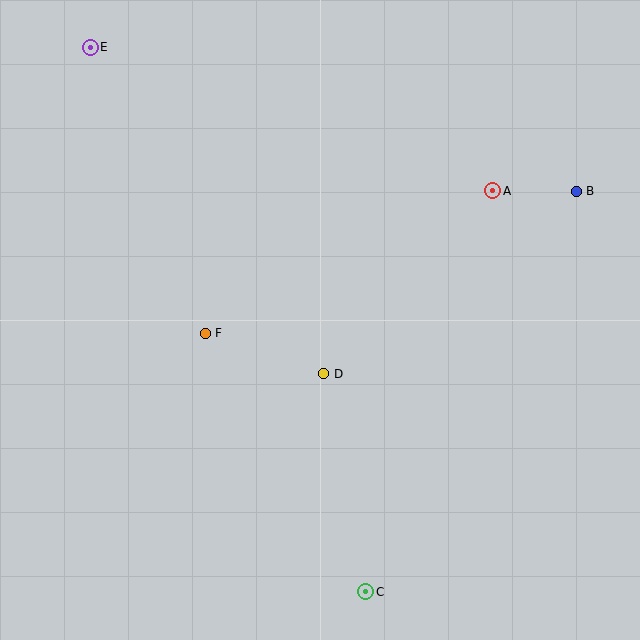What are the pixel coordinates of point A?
Point A is at (493, 191).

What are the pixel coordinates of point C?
Point C is at (366, 592).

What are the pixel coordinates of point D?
Point D is at (324, 374).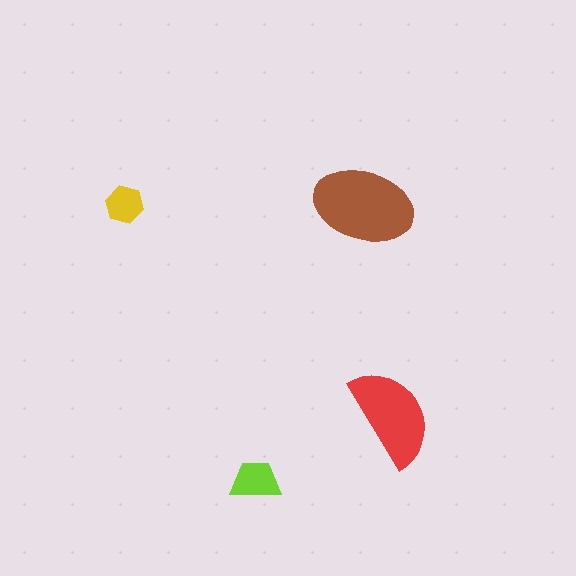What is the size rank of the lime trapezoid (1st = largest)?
3rd.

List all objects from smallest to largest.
The yellow hexagon, the lime trapezoid, the red semicircle, the brown ellipse.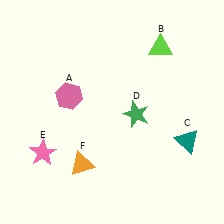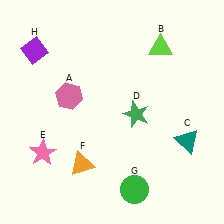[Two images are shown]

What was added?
A green circle (G), a purple diamond (H) were added in Image 2.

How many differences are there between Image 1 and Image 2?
There are 2 differences between the two images.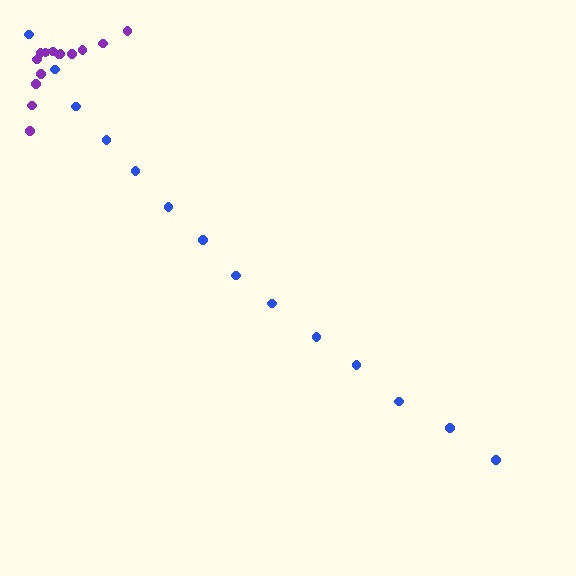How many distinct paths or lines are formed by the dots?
There are 2 distinct paths.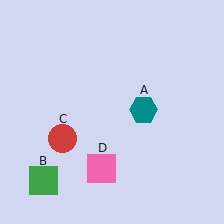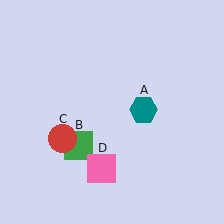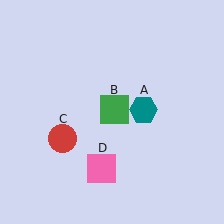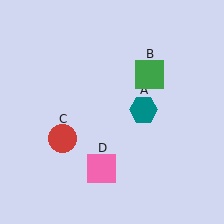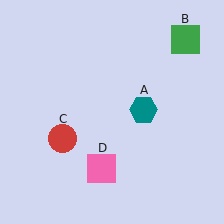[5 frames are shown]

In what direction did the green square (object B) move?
The green square (object B) moved up and to the right.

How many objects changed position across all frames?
1 object changed position: green square (object B).